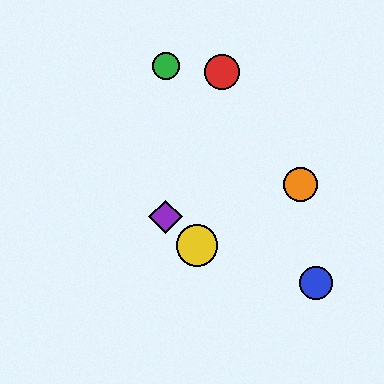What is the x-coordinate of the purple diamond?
The purple diamond is at x≈166.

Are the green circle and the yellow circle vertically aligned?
No, the green circle is at x≈166 and the yellow circle is at x≈197.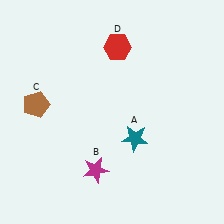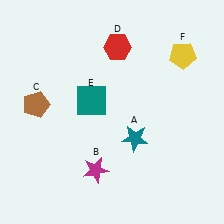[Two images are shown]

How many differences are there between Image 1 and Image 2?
There are 2 differences between the two images.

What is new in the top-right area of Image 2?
A yellow pentagon (F) was added in the top-right area of Image 2.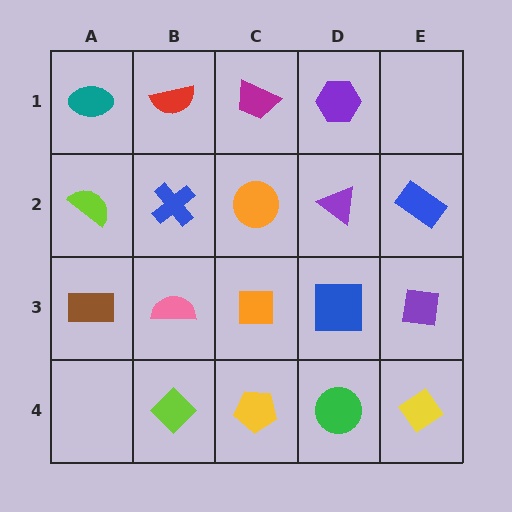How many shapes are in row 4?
4 shapes.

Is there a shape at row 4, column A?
No, that cell is empty.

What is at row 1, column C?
A magenta trapezoid.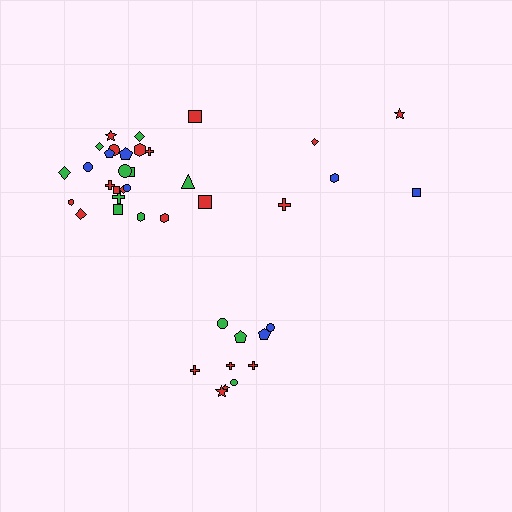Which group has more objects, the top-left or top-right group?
The top-left group.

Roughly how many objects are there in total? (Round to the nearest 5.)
Roughly 40 objects in total.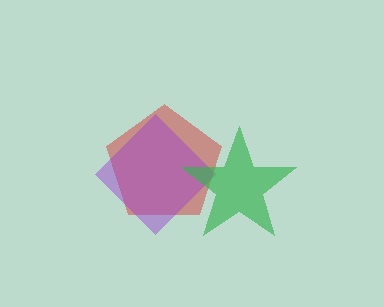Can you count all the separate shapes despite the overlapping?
Yes, there are 3 separate shapes.